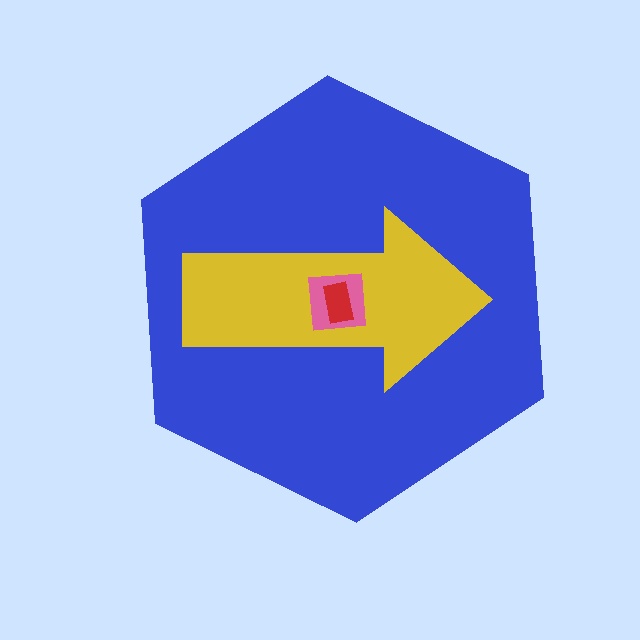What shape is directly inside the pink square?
The red rectangle.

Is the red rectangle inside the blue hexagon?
Yes.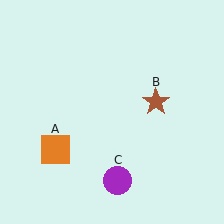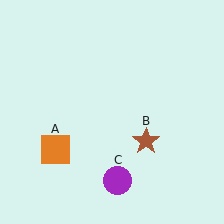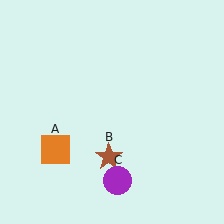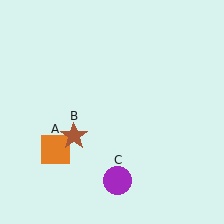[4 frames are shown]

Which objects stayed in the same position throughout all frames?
Orange square (object A) and purple circle (object C) remained stationary.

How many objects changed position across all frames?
1 object changed position: brown star (object B).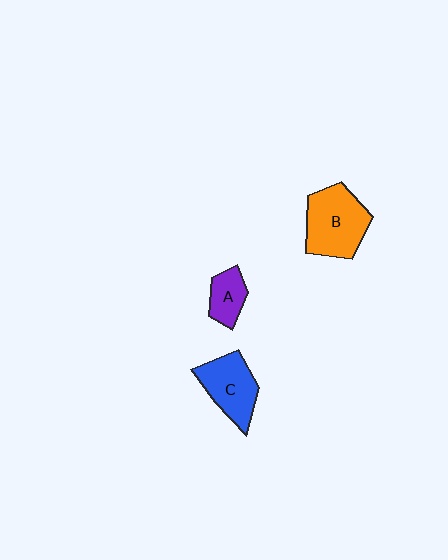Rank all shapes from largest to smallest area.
From largest to smallest: B (orange), C (blue), A (purple).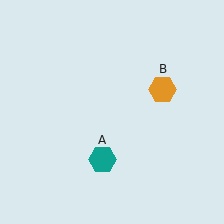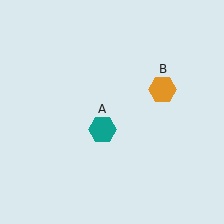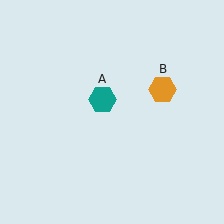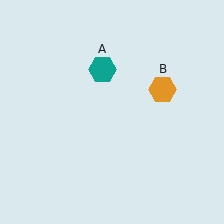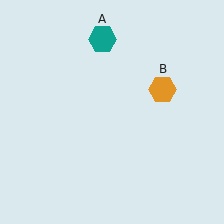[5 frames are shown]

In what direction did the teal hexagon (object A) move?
The teal hexagon (object A) moved up.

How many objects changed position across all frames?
1 object changed position: teal hexagon (object A).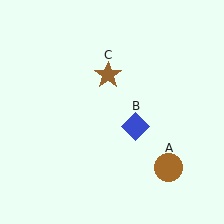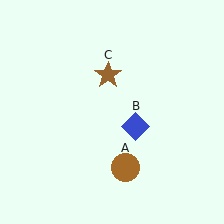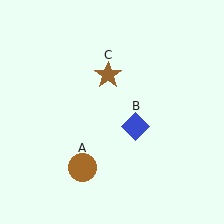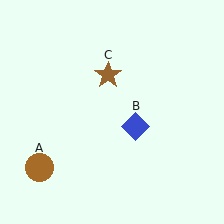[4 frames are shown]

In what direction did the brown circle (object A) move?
The brown circle (object A) moved left.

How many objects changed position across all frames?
1 object changed position: brown circle (object A).